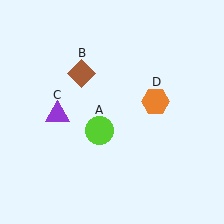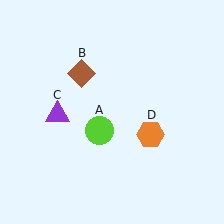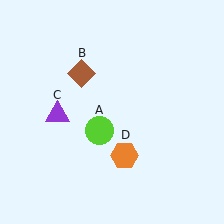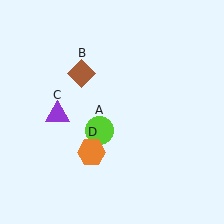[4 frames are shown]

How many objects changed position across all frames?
1 object changed position: orange hexagon (object D).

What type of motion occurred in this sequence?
The orange hexagon (object D) rotated clockwise around the center of the scene.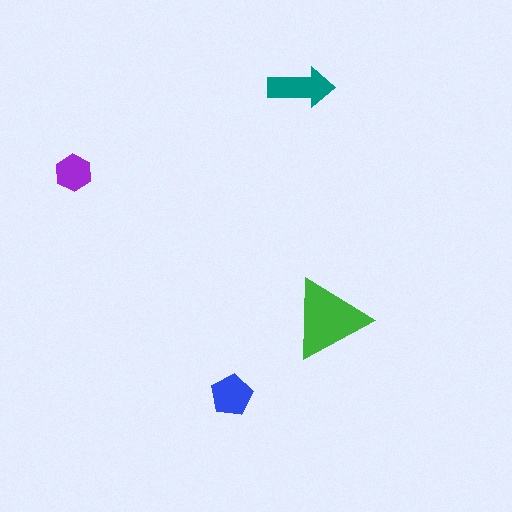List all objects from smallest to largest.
The purple hexagon, the blue pentagon, the teal arrow, the green triangle.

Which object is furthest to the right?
The green triangle is rightmost.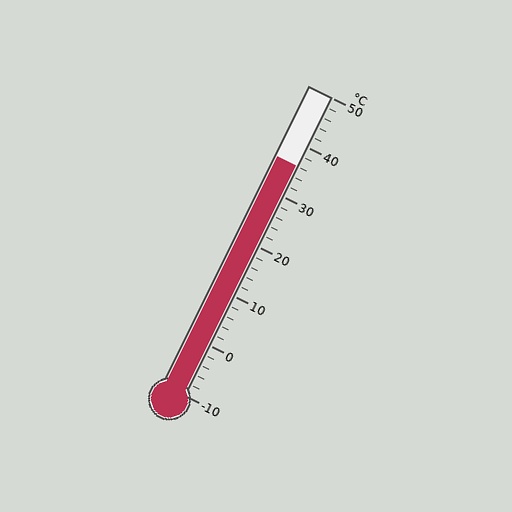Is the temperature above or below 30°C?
The temperature is above 30°C.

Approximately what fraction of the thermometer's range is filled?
The thermometer is filled to approximately 75% of its range.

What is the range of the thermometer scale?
The thermometer scale ranges from -10°C to 50°C.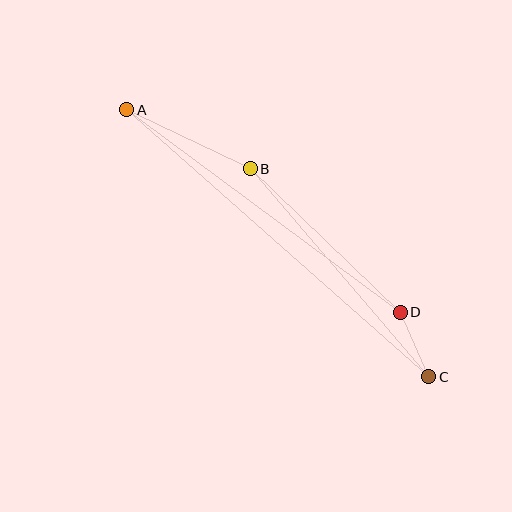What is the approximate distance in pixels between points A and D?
The distance between A and D is approximately 340 pixels.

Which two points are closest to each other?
Points C and D are closest to each other.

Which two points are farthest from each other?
Points A and C are farthest from each other.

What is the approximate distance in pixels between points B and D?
The distance between B and D is approximately 208 pixels.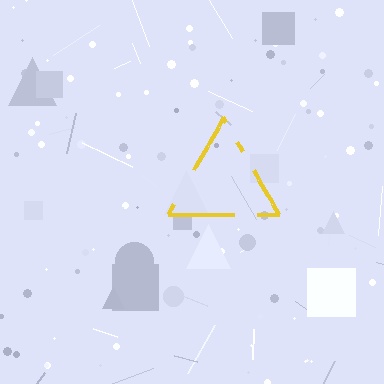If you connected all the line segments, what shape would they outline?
They would outline a triangle.